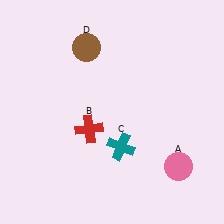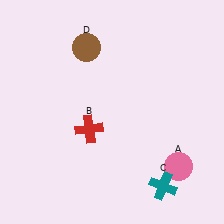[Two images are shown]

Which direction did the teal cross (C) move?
The teal cross (C) moved right.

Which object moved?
The teal cross (C) moved right.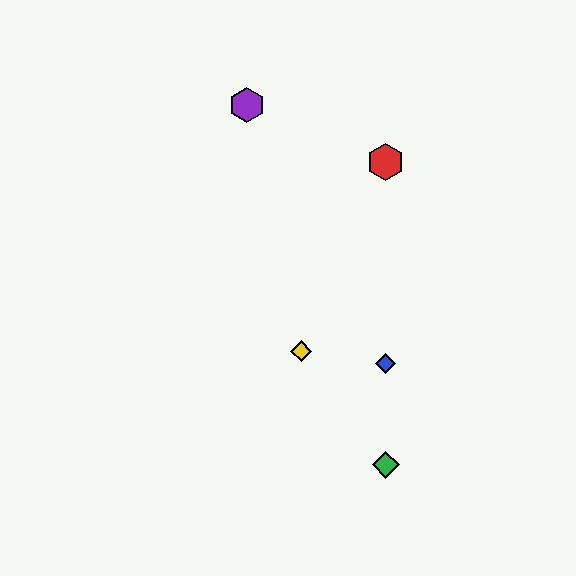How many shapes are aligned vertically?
3 shapes (the red hexagon, the blue diamond, the green diamond) are aligned vertically.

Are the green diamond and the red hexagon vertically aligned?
Yes, both are at x≈386.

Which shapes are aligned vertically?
The red hexagon, the blue diamond, the green diamond are aligned vertically.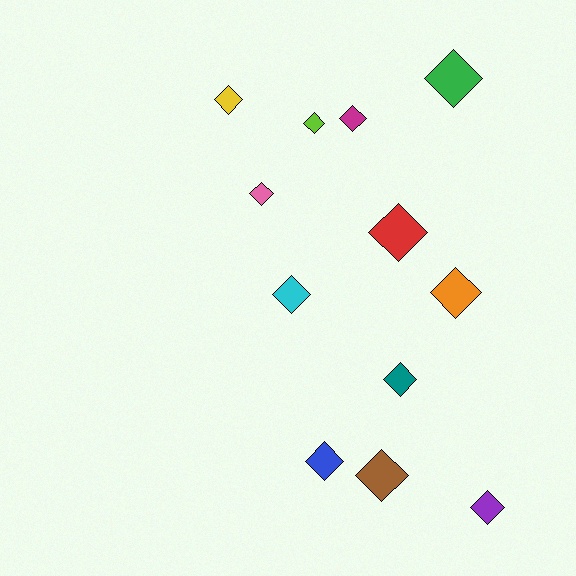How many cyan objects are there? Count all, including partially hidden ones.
There is 1 cyan object.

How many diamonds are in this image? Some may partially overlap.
There are 12 diamonds.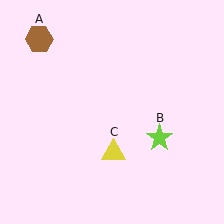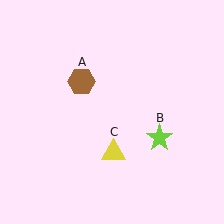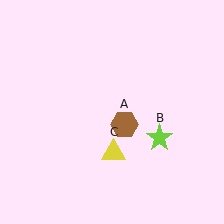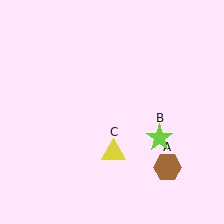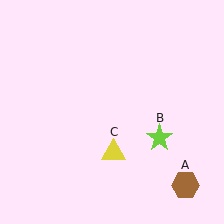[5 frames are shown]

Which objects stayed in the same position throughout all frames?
Lime star (object B) and yellow triangle (object C) remained stationary.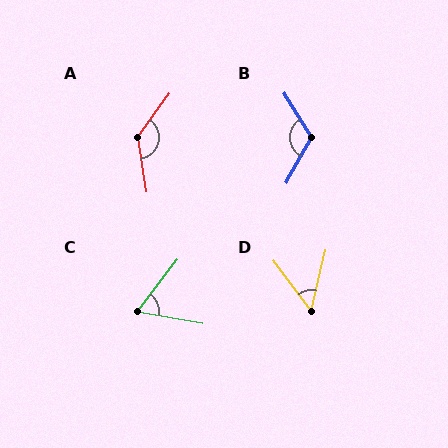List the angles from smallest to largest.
D (50°), C (62°), B (119°), A (135°).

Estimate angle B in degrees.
Approximately 119 degrees.